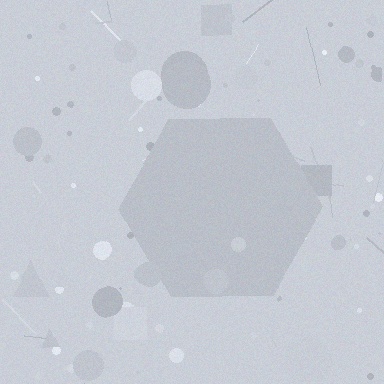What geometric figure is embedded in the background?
A hexagon is embedded in the background.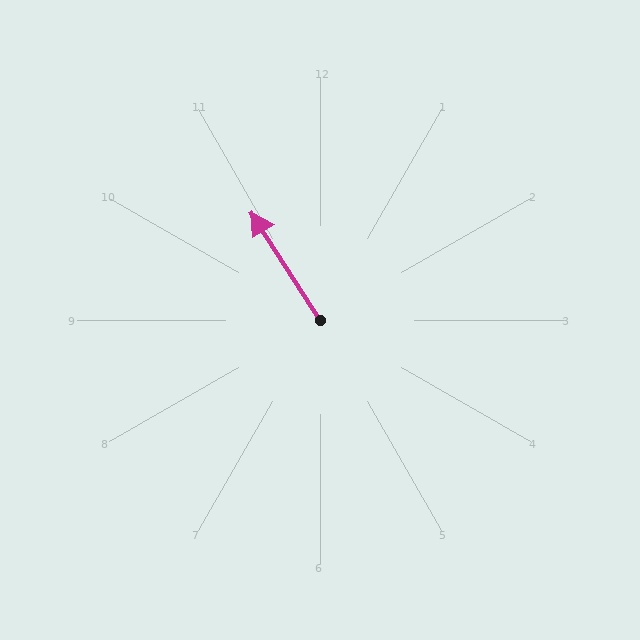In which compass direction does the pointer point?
Northwest.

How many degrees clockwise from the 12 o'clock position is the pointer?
Approximately 328 degrees.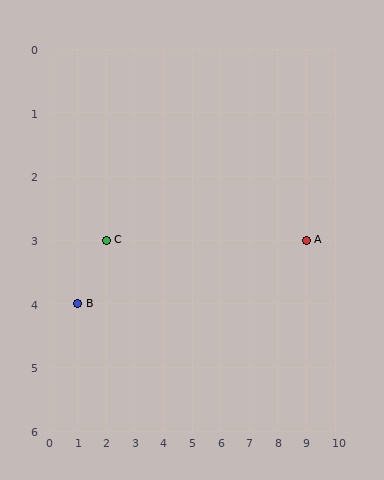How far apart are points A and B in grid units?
Points A and B are 8 columns and 1 row apart (about 8.1 grid units diagonally).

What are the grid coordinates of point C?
Point C is at grid coordinates (2, 3).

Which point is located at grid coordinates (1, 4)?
Point B is at (1, 4).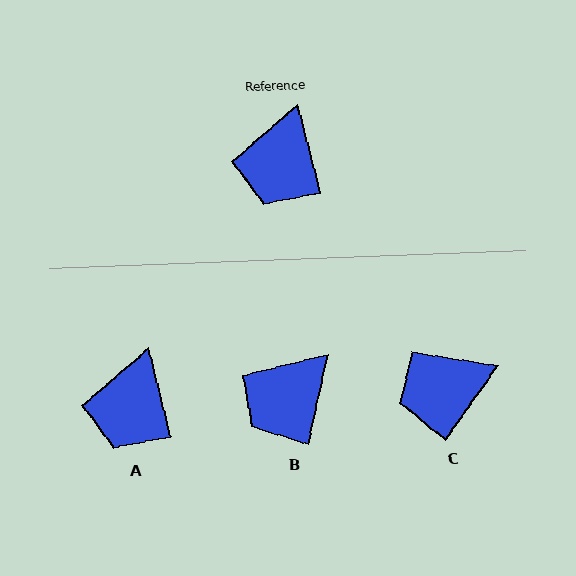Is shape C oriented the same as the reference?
No, it is off by about 50 degrees.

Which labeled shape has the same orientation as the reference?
A.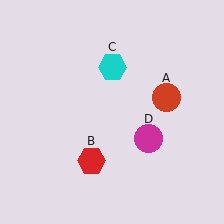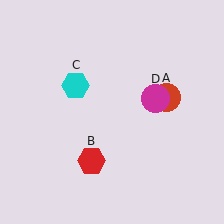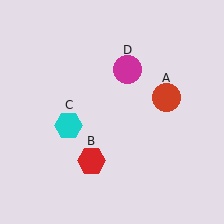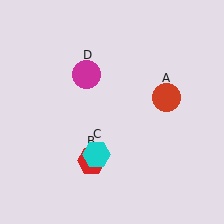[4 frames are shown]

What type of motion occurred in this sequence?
The cyan hexagon (object C), magenta circle (object D) rotated counterclockwise around the center of the scene.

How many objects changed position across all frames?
2 objects changed position: cyan hexagon (object C), magenta circle (object D).